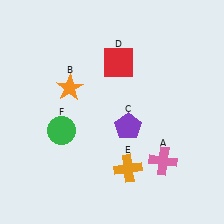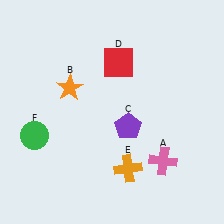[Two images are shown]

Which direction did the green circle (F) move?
The green circle (F) moved left.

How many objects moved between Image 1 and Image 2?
1 object moved between the two images.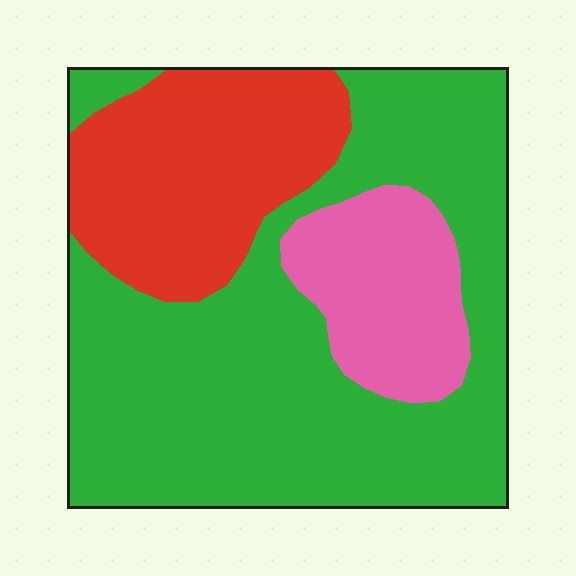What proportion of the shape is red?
Red covers about 25% of the shape.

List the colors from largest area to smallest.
From largest to smallest: green, red, pink.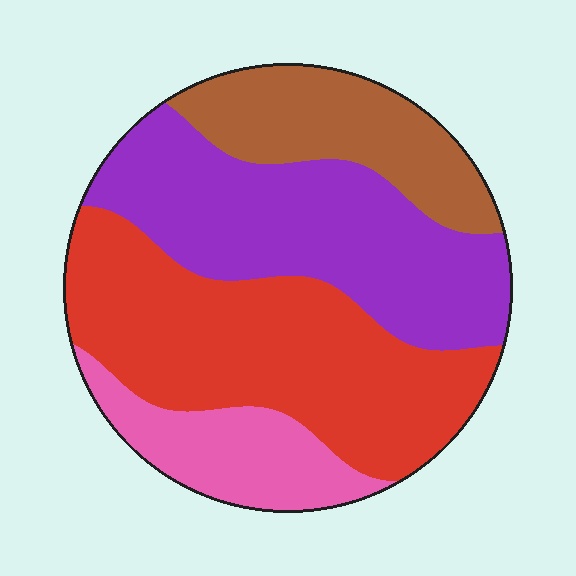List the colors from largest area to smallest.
From largest to smallest: red, purple, brown, pink.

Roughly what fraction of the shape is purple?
Purple covers 32% of the shape.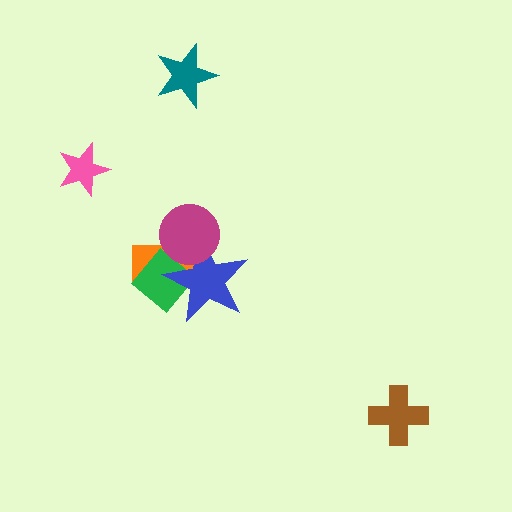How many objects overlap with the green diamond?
3 objects overlap with the green diamond.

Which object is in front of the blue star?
The magenta circle is in front of the blue star.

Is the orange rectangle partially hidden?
Yes, it is partially covered by another shape.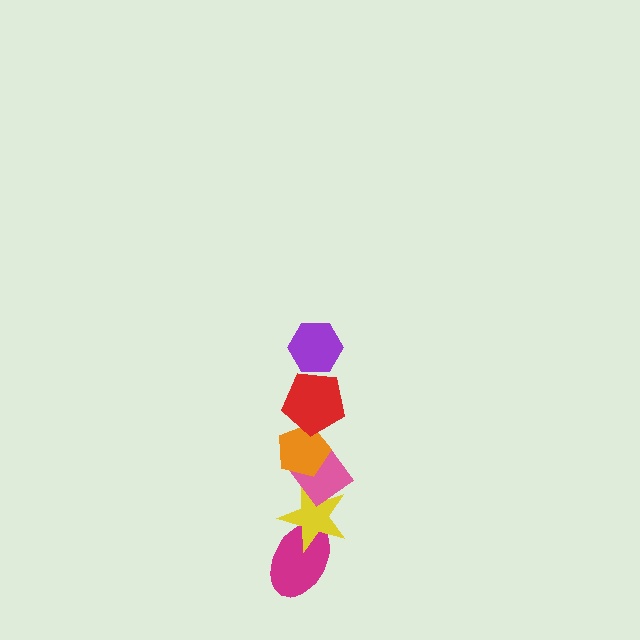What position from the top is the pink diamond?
The pink diamond is 4th from the top.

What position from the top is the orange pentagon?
The orange pentagon is 3rd from the top.